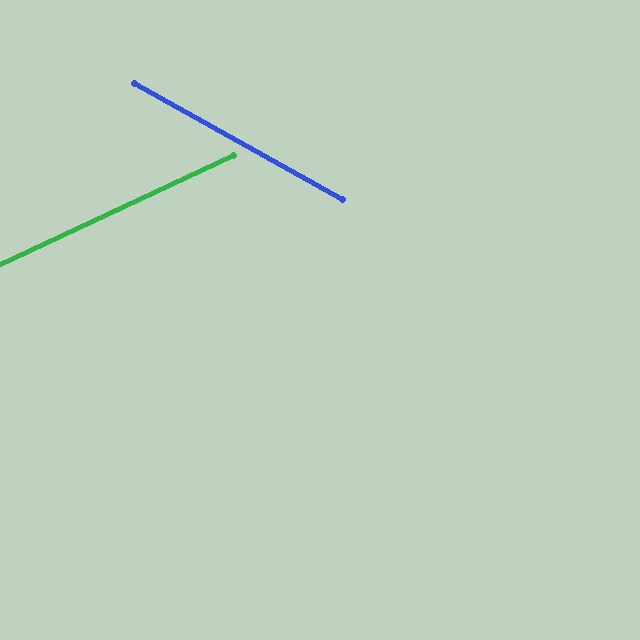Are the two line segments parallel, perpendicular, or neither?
Neither parallel nor perpendicular — they differ by about 54°.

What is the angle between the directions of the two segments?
Approximately 54 degrees.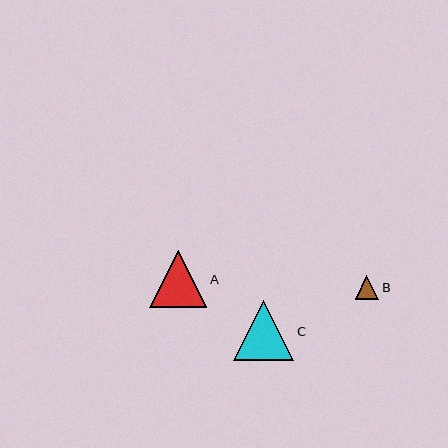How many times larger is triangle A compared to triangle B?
Triangle A is approximately 2.4 times the size of triangle B.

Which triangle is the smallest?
Triangle B is the smallest with a size of approximately 24 pixels.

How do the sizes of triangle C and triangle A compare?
Triangle C and triangle A are approximately the same size.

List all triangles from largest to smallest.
From largest to smallest: C, A, B.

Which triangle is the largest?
Triangle C is the largest with a size of approximately 60 pixels.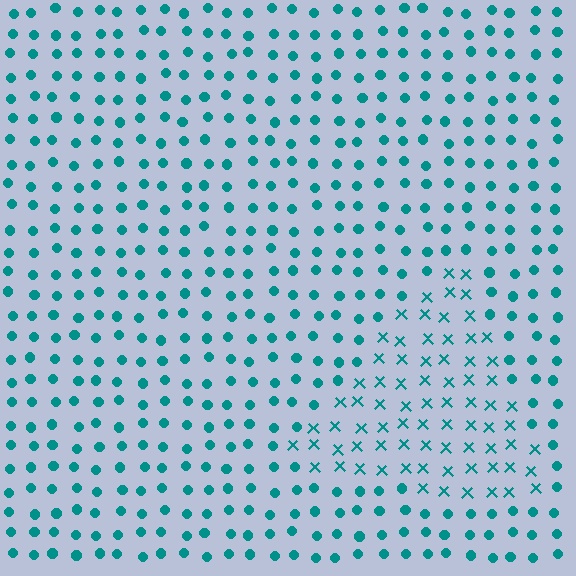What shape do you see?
I see a triangle.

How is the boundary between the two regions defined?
The boundary is defined by a change in element shape: X marks inside vs. circles outside. All elements share the same color and spacing.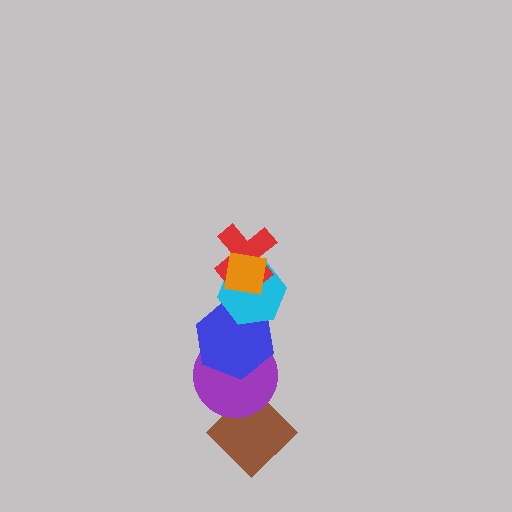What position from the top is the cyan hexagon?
The cyan hexagon is 3rd from the top.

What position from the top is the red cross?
The red cross is 2nd from the top.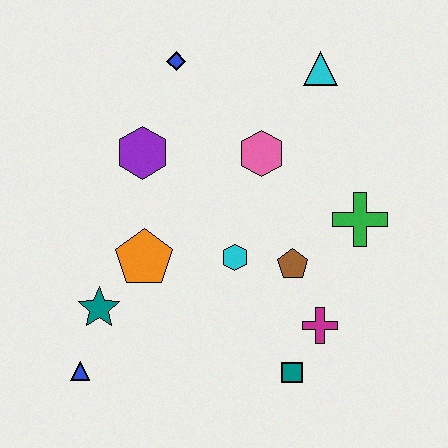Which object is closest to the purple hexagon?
The blue diamond is closest to the purple hexagon.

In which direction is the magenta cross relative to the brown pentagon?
The magenta cross is below the brown pentagon.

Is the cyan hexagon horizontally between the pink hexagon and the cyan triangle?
No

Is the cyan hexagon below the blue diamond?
Yes